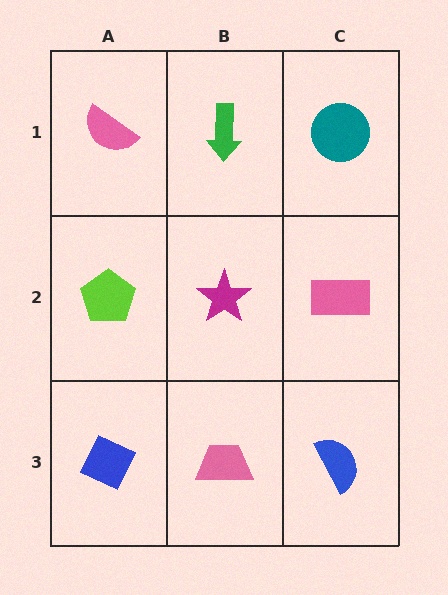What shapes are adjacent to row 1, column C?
A pink rectangle (row 2, column C), a green arrow (row 1, column B).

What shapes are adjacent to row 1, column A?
A lime pentagon (row 2, column A), a green arrow (row 1, column B).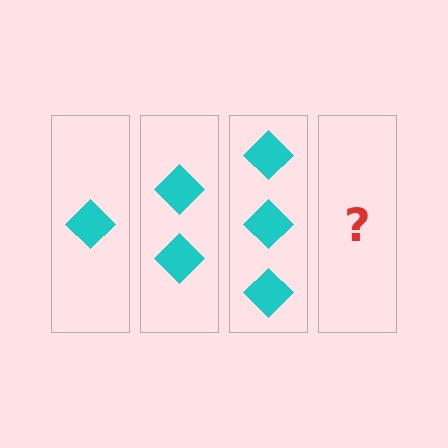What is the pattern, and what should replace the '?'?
The pattern is that each step adds one more diamond. The '?' should be 4 diamonds.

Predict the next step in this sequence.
The next step is 4 diamonds.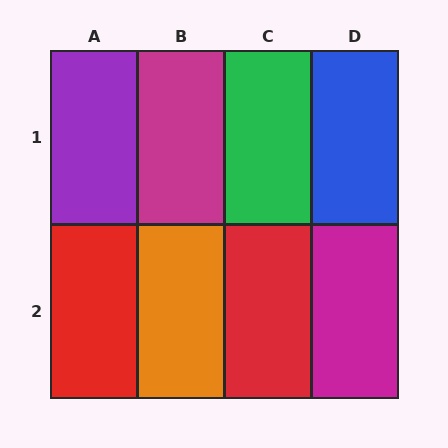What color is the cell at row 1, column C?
Green.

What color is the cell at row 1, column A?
Purple.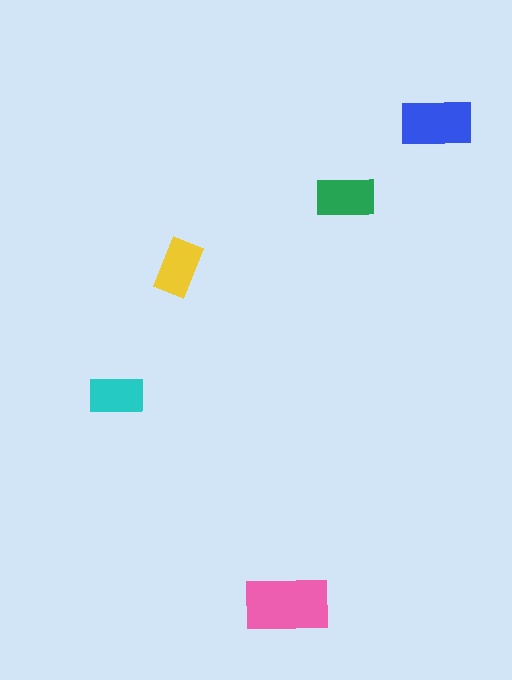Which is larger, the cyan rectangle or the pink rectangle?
The pink one.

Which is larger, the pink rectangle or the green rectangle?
The pink one.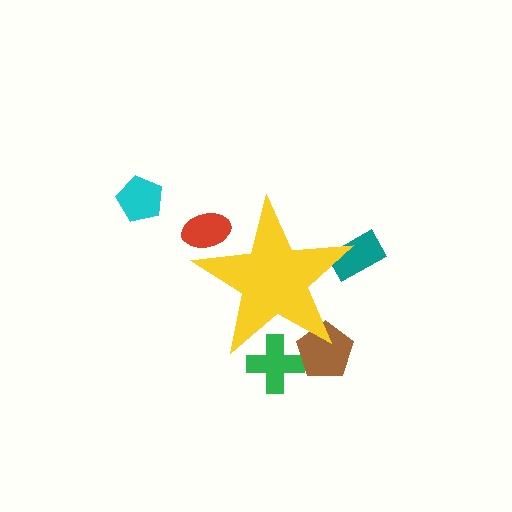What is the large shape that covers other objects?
A yellow star.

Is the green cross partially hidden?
Yes, the green cross is partially hidden behind the yellow star.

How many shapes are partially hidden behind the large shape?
4 shapes are partially hidden.